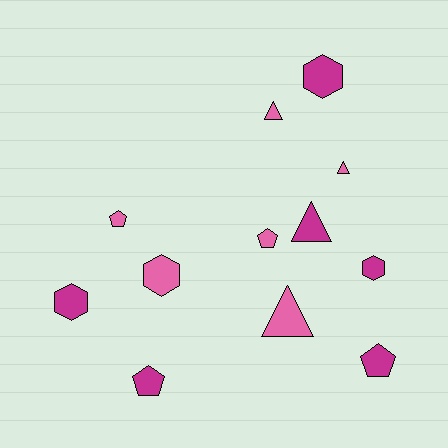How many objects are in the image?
There are 12 objects.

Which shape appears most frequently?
Triangle, with 4 objects.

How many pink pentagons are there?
There are 2 pink pentagons.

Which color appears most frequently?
Pink, with 6 objects.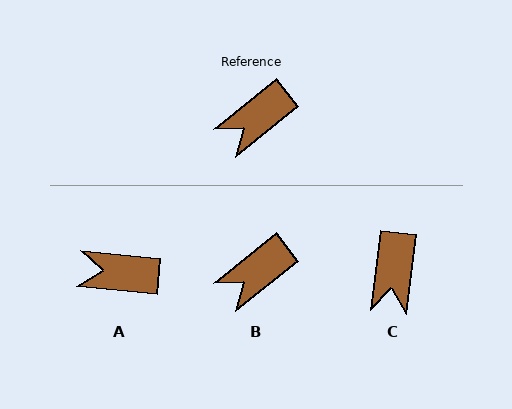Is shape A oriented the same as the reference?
No, it is off by about 44 degrees.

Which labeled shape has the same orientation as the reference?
B.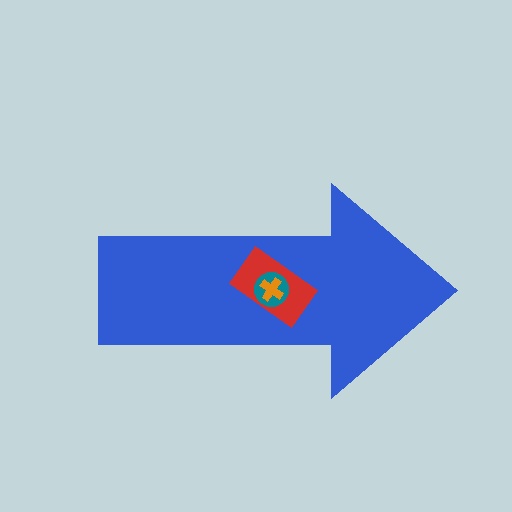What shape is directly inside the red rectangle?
The teal circle.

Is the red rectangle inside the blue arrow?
Yes.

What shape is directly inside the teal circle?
The orange cross.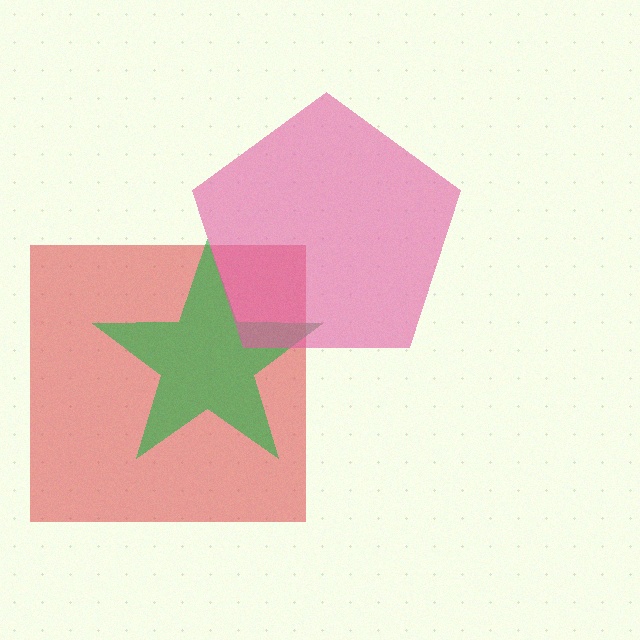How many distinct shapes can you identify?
There are 3 distinct shapes: a red square, a green star, a pink pentagon.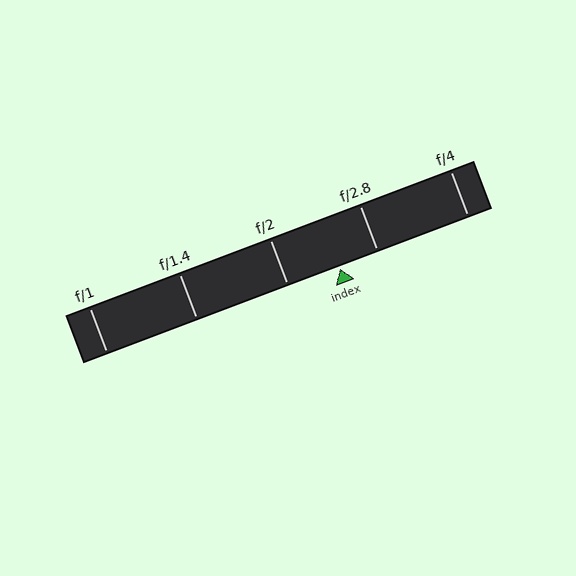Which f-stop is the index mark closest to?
The index mark is closest to f/2.8.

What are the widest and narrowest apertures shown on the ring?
The widest aperture shown is f/1 and the narrowest is f/4.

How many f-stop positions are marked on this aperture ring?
There are 5 f-stop positions marked.